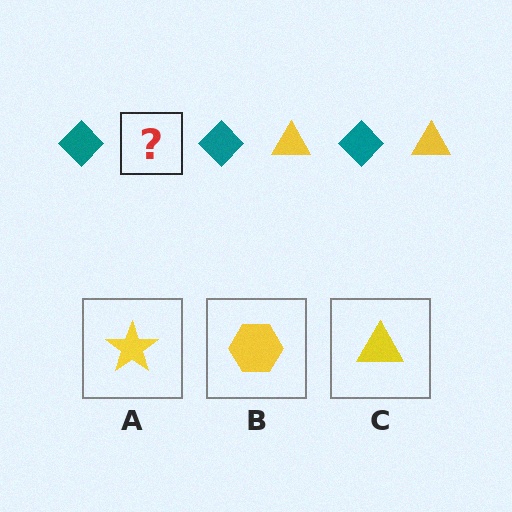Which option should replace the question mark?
Option C.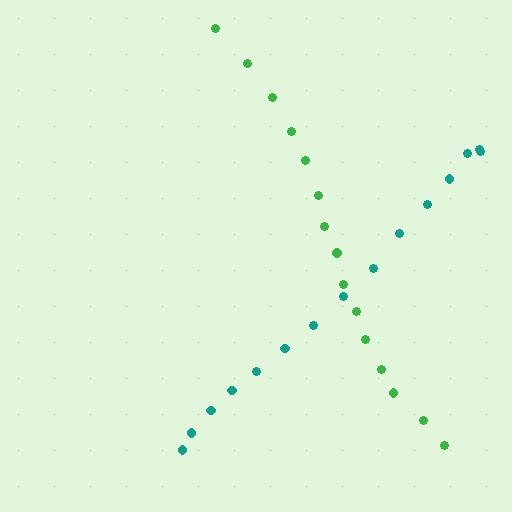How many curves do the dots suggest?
There are 2 distinct paths.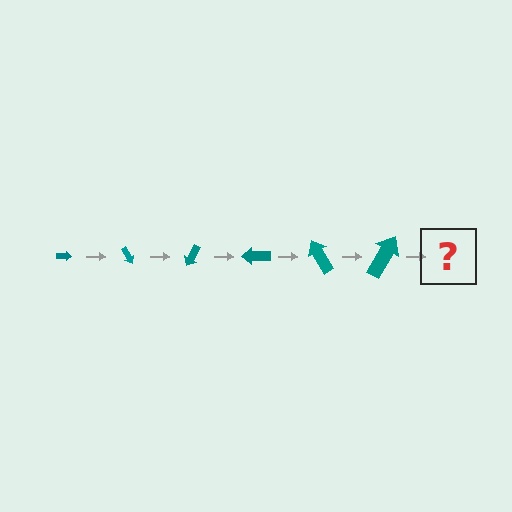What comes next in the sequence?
The next element should be an arrow, larger than the previous one and rotated 360 degrees from the start.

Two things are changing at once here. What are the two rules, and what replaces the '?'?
The two rules are that the arrow grows larger each step and it rotates 60 degrees each step. The '?' should be an arrow, larger than the previous one and rotated 360 degrees from the start.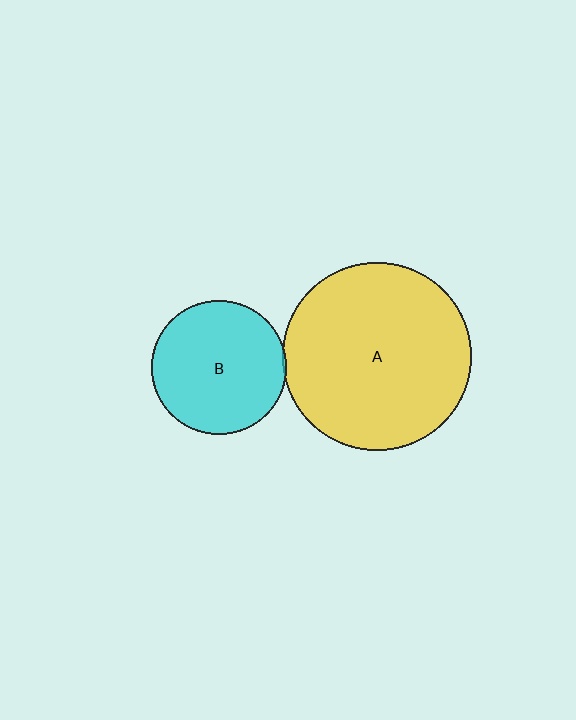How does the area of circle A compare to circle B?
Approximately 2.0 times.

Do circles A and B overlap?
Yes.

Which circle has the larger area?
Circle A (yellow).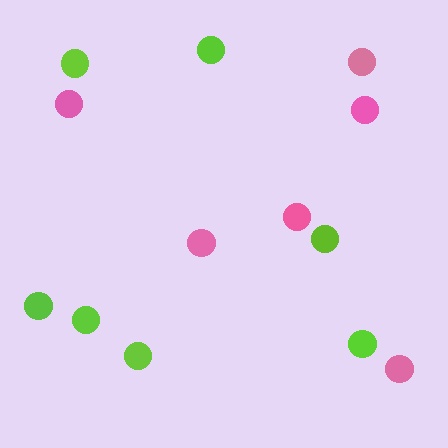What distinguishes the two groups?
There are 2 groups: one group of lime circles (7) and one group of pink circles (6).